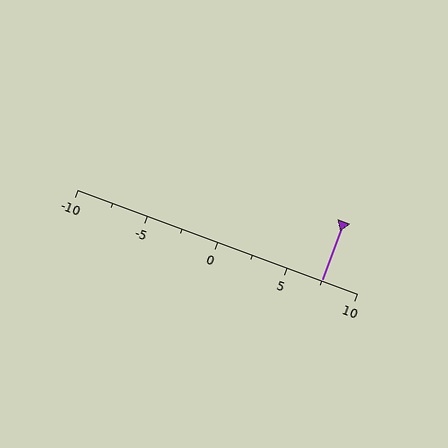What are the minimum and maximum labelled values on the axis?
The axis runs from -10 to 10.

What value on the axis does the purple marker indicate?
The marker indicates approximately 7.5.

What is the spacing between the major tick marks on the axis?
The major ticks are spaced 5 apart.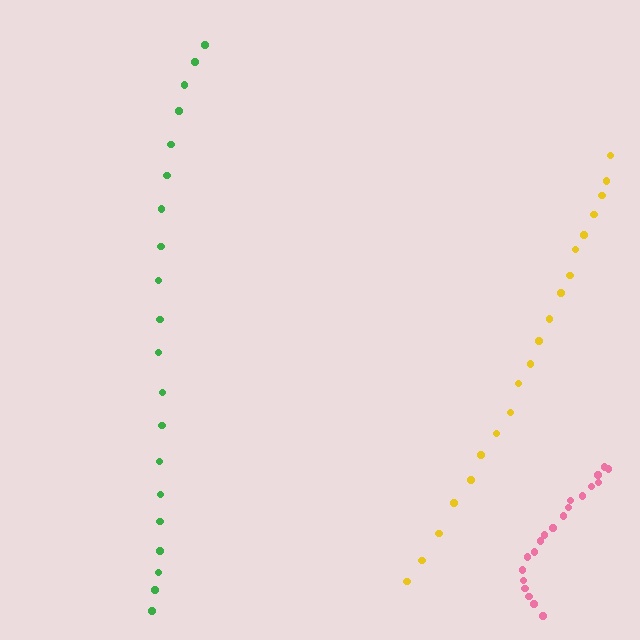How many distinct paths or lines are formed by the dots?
There are 3 distinct paths.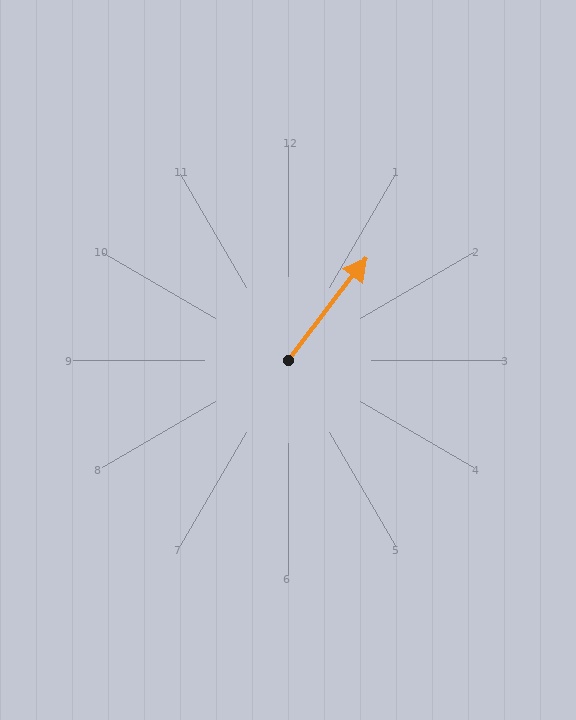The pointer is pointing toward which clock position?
Roughly 1 o'clock.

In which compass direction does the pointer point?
Northeast.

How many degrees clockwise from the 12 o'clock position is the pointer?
Approximately 38 degrees.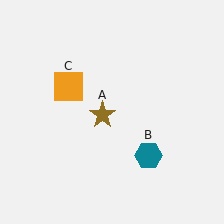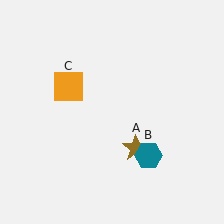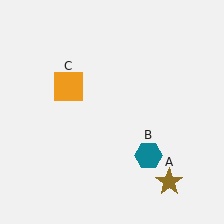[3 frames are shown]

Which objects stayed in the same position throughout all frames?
Teal hexagon (object B) and orange square (object C) remained stationary.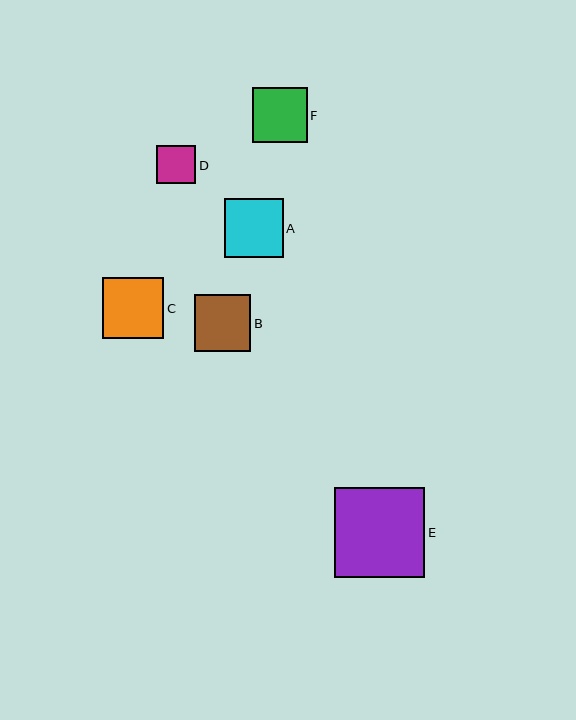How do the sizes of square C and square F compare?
Square C and square F are approximately the same size.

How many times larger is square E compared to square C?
Square E is approximately 1.5 times the size of square C.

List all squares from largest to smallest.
From largest to smallest: E, C, A, B, F, D.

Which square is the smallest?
Square D is the smallest with a size of approximately 39 pixels.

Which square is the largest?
Square E is the largest with a size of approximately 90 pixels.